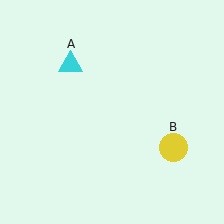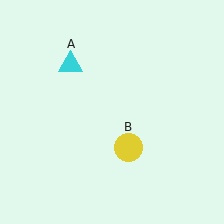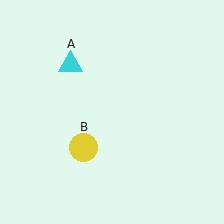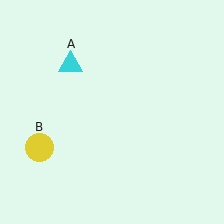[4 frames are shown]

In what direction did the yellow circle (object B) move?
The yellow circle (object B) moved left.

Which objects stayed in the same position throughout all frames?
Cyan triangle (object A) remained stationary.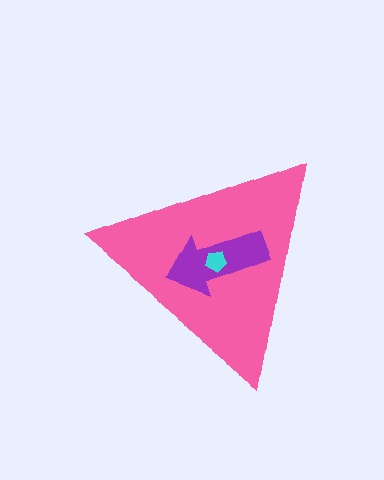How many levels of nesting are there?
3.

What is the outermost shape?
The pink triangle.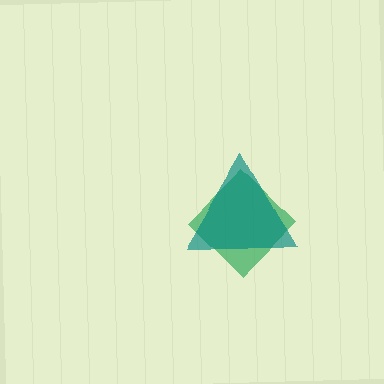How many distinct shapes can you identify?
There are 2 distinct shapes: a green diamond, a teal triangle.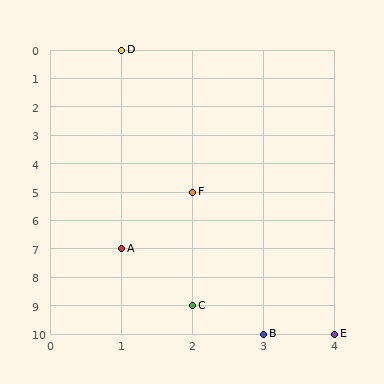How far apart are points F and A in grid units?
Points F and A are 1 column and 2 rows apart (about 2.2 grid units diagonally).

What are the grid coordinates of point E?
Point E is at grid coordinates (4, 10).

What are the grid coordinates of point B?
Point B is at grid coordinates (3, 10).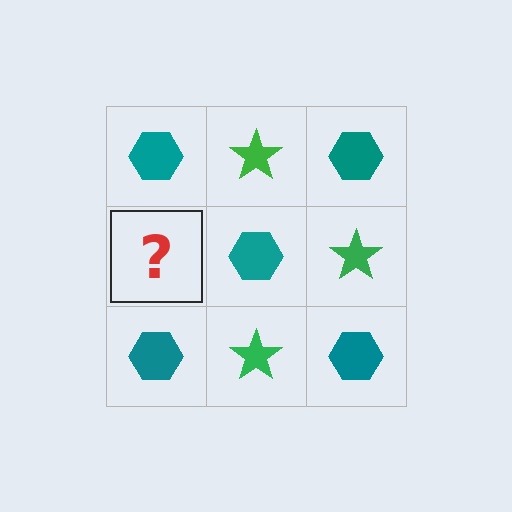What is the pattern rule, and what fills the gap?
The rule is that it alternates teal hexagon and green star in a checkerboard pattern. The gap should be filled with a green star.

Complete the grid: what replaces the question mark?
The question mark should be replaced with a green star.